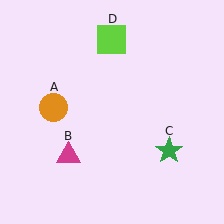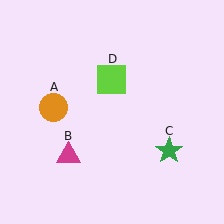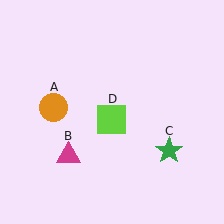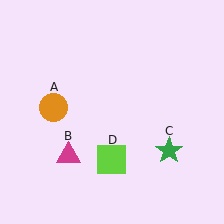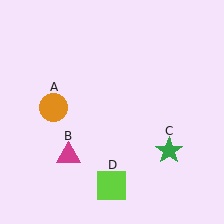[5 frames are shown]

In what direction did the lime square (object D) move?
The lime square (object D) moved down.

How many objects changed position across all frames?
1 object changed position: lime square (object D).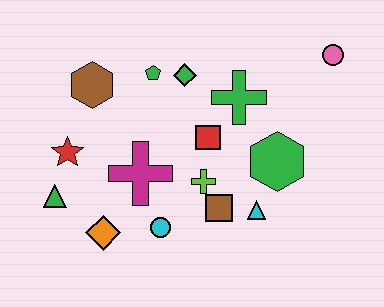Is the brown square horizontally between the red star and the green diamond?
No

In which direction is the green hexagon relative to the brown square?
The green hexagon is to the right of the brown square.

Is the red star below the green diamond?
Yes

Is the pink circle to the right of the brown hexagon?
Yes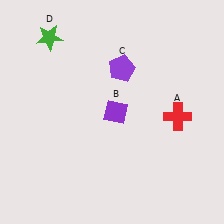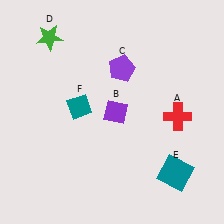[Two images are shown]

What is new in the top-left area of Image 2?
A teal diamond (F) was added in the top-left area of Image 2.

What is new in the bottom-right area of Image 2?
A teal square (E) was added in the bottom-right area of Image 2.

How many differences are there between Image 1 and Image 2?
There are 2 differences between the two images.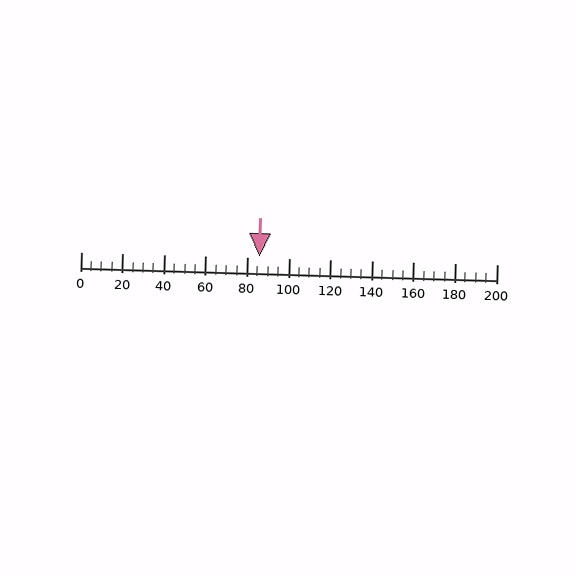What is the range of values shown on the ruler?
The ruler shows values from 0 to 200.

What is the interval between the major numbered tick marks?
The major tick marks are spaced 20 units apart.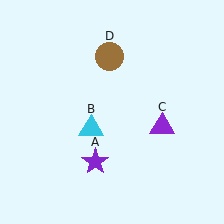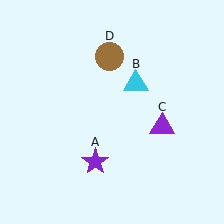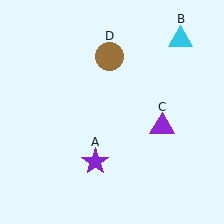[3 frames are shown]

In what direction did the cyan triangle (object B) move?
The cyan triangle (object B) moved up and to the right.